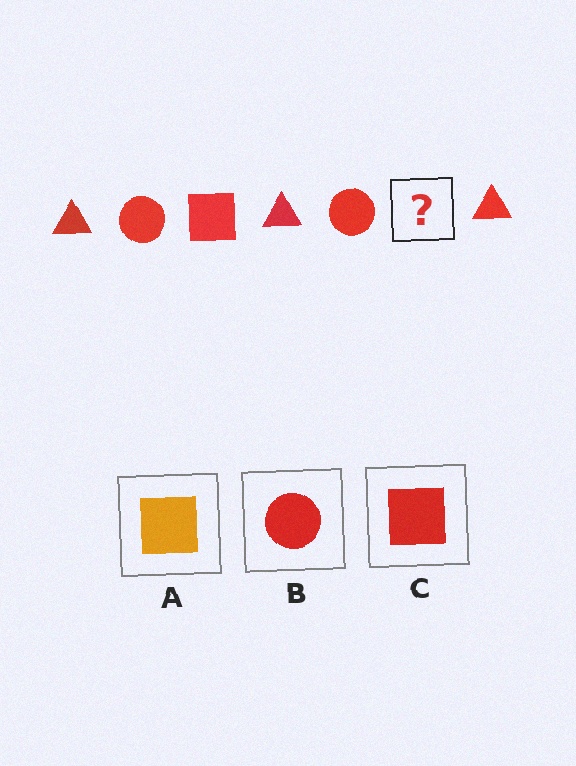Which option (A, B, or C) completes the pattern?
C.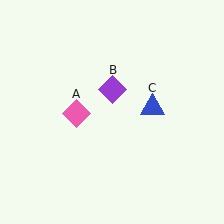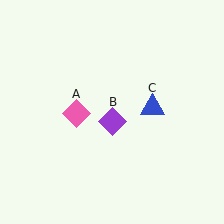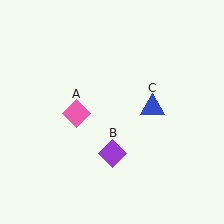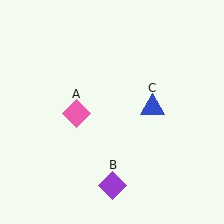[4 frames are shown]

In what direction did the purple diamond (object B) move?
The purple diamond (object B) moved down.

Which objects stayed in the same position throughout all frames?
Pink diamond (object A) and blue triangle (object C) remained stationary.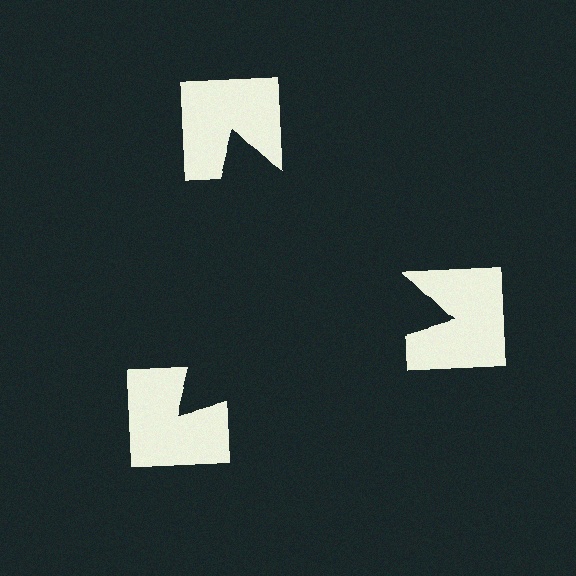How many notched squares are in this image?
There are 3 — one at each vertex of the illusory triangle.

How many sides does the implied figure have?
3 sides.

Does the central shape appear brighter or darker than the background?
It typically appears slightly darker than the background, even though no actual brightness change is drawn.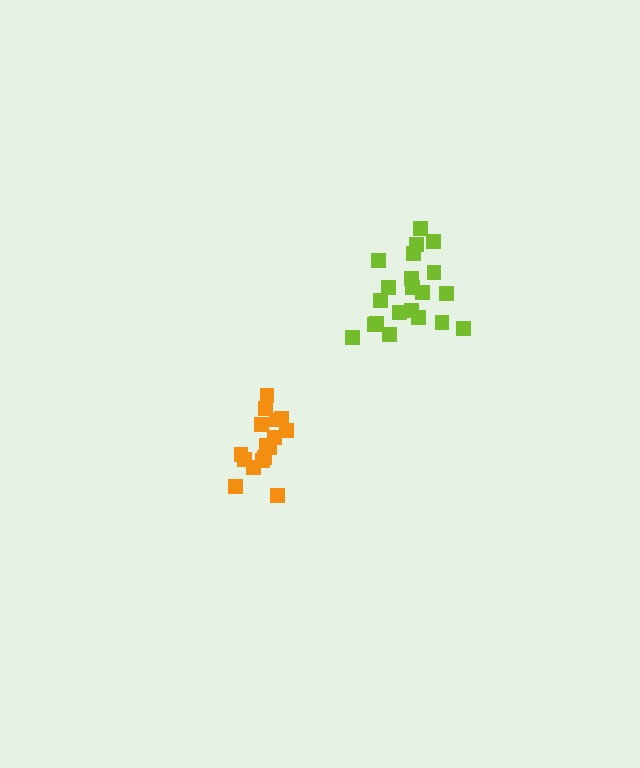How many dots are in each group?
Group 1: 16 dots, Group 2: 21 dots (37 total).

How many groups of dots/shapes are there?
There are 2 groups.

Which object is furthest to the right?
The lime cluster is rightmost.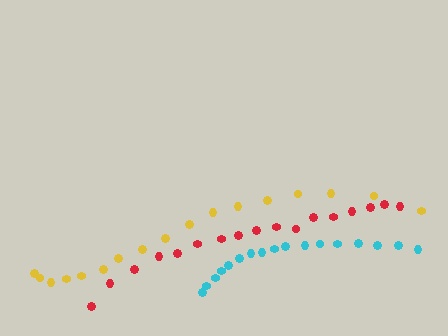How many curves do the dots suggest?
There are 3 distinct paths.